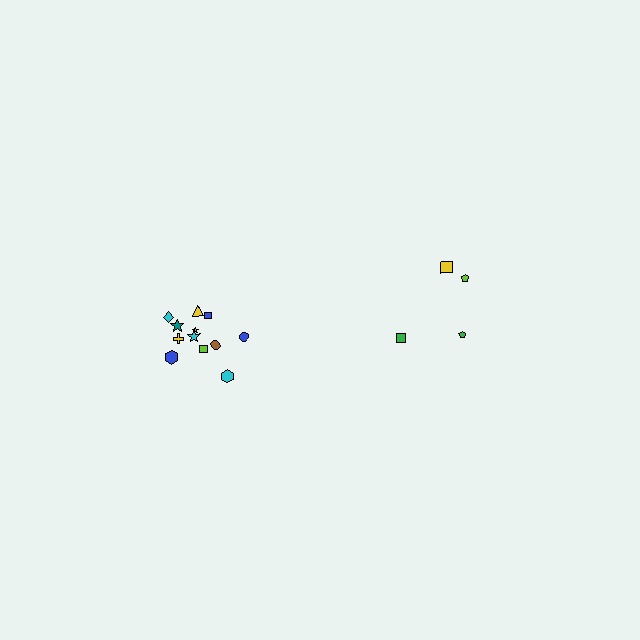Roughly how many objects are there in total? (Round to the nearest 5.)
Roughly 15 objects in total.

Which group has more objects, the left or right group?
The left group.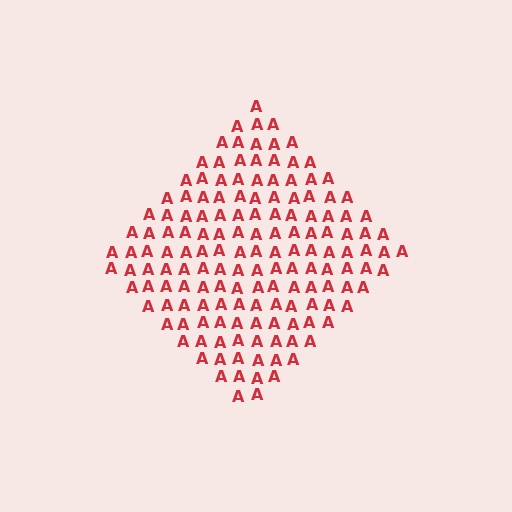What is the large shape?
The large shape is a diamond.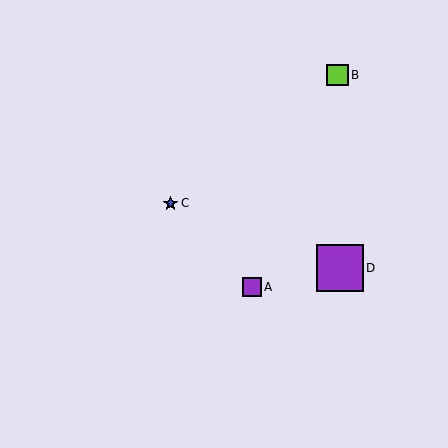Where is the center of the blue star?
The center of the blue star is at (171, 204).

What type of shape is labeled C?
Shape C is a blue star.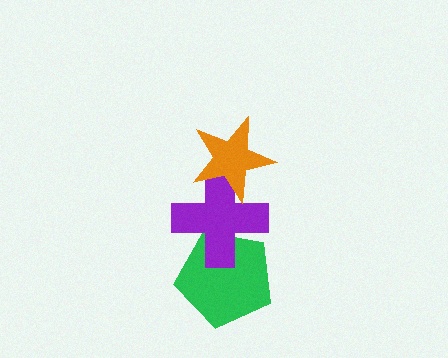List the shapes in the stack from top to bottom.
From top to bottom: the orange star, the purple cross, the green pentagon.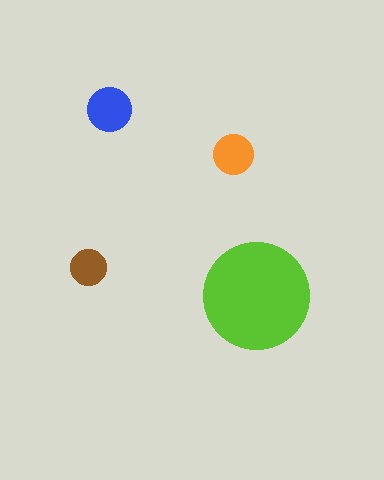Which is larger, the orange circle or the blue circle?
The blue one.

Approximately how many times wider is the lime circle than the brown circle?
About 3 times wider.